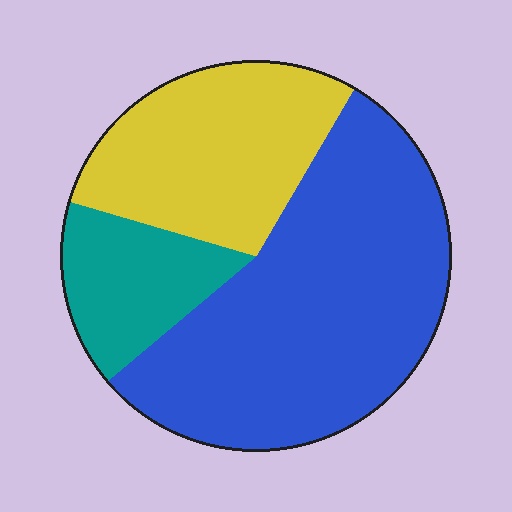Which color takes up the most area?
Blue, at roughly 55%.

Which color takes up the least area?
Teal, at roughly 15%.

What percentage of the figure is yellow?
Yellow covers 29% of the figure.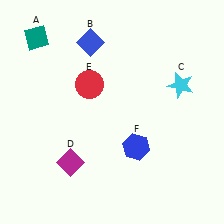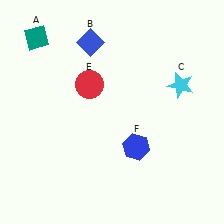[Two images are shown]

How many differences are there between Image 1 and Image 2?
There is 1 difference between the two images.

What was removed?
The magenta diamond (D) was removed in Image 2.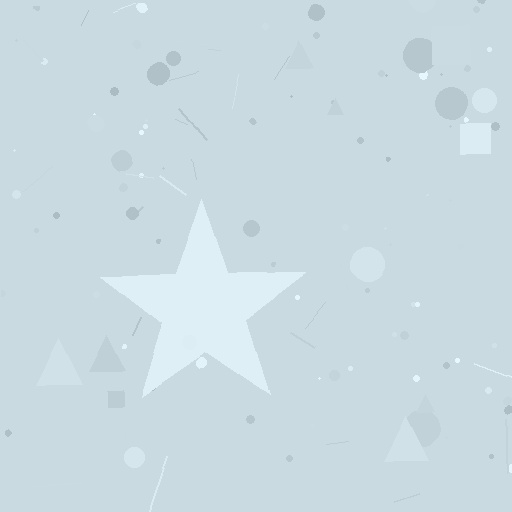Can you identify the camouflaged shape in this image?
The camouflaged shape is a star.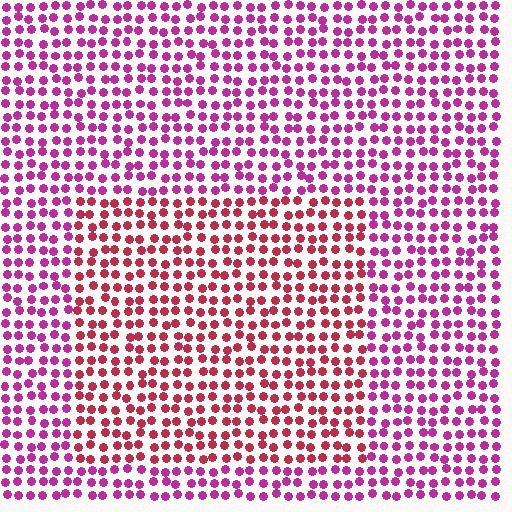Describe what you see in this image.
The image is filled with small magenta elements in a uniform arrangement. A rectangle-shaped region is visible where the elements are tinted to a slightly different hue, forming a subtle color boundary.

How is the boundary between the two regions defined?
The boundary is defined purely by a slight shift in hue (about 34 degrees). Spacing, size, and orientation are identical on both sides.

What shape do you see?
I see a rectangle.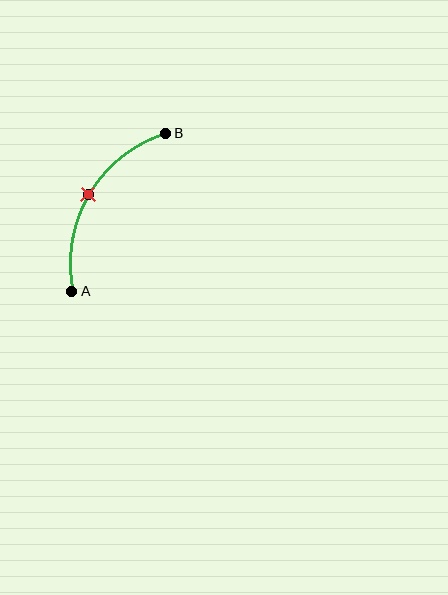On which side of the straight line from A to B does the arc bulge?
The arc bulges to the left of the straight line connecting A and B.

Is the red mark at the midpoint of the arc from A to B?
Yes. The red mark lies on the arc at equal arc-length from both A and B — it is the arc midpoint.